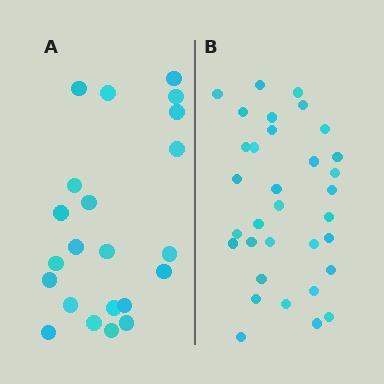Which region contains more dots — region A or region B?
Region B (the right region) has more dots.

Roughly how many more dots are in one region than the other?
Region B has roughly 12 or so more dots than region A.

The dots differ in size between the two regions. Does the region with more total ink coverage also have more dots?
No. Region A has more total ink coverage because its dots are larger, but region B actually contains more individual dots. Total area can be misleading — the number of items is what matters here.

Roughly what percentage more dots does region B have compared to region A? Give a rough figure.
About 50% more.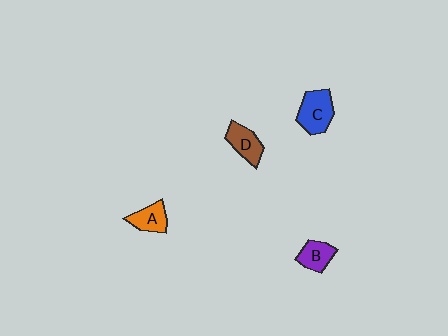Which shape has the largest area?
Shape C (blue).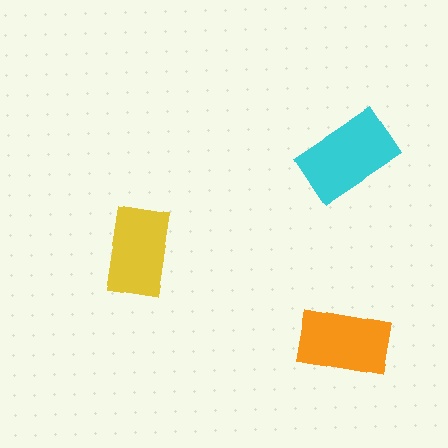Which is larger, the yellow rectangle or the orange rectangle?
The orange one.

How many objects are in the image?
There are 3 objects in the image.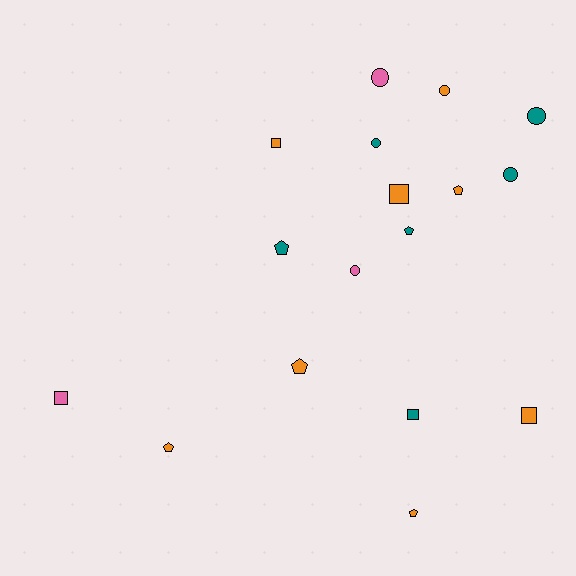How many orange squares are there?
There are 3 orange squares.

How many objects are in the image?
There are 17 objects.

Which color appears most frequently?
Orange, with 8 objects.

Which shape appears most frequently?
Pentagon, with 6 objects.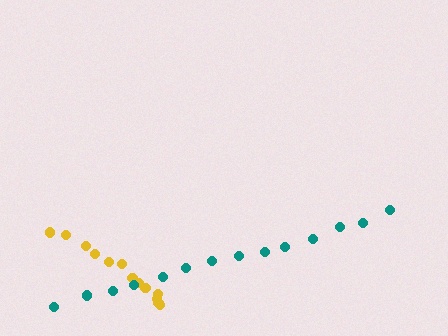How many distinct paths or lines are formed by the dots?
There are 2 distinct paths.